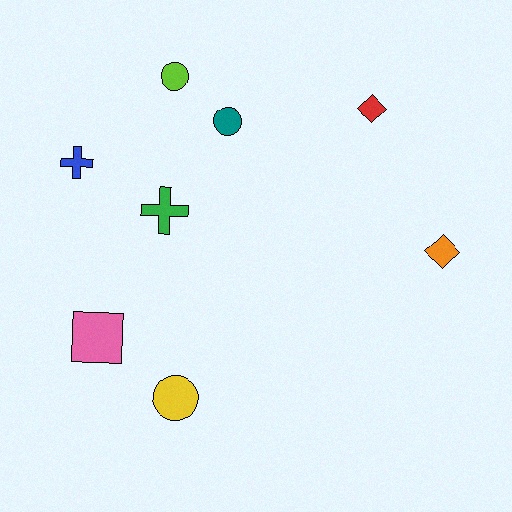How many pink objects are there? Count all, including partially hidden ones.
There is 1 pink object.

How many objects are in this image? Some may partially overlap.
There are 8 objects.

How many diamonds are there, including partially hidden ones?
There are 2 diamonds.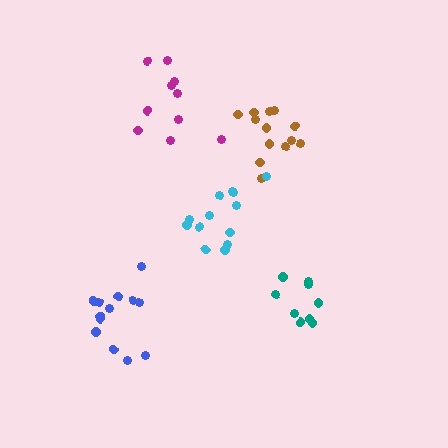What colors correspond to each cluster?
The clusters are colored: brown, teal, cyan, magenta, blue.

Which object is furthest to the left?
The blue cluster is leftmost.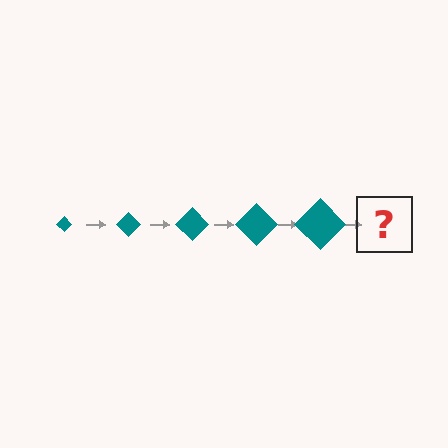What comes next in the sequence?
The next element should be a teal diamond, larger than the previous one.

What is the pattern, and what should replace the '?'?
The pattern is that the diamond gets progressively larger each step. The '?' should be a teal diamond, larger than the previous one.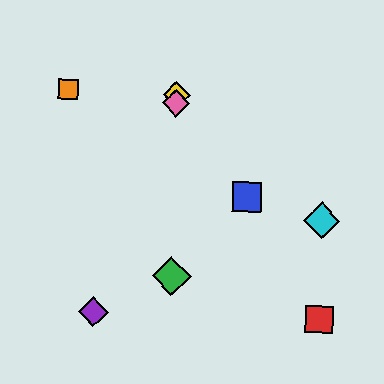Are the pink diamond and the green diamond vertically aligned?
Yes, both are at x≈176.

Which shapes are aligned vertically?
The green diamond, the yellow diamond, the pink diamond are aligned vertically.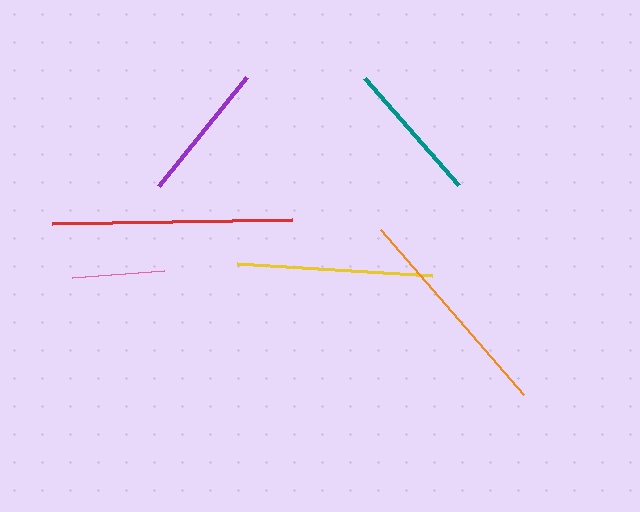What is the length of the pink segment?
The pink segment is approximately 92 pixels long.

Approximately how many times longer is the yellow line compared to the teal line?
The yellow line is approximately 1.4 times the length of the teal line.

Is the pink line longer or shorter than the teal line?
The teal line is longer than the pink line.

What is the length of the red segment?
The red segment is approximately 239 pixels long.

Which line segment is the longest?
The red line is the longest at approximately 239 pixels.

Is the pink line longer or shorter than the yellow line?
The yellow line is longer than the pink line.